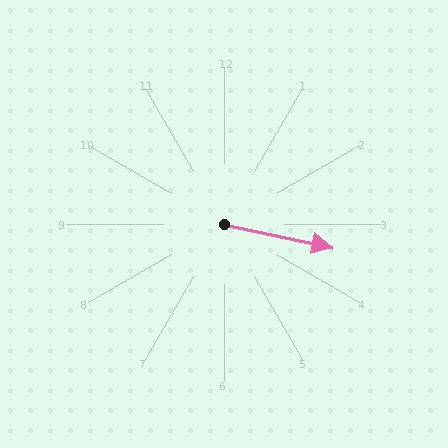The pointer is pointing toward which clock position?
Roughly 3 o'clock.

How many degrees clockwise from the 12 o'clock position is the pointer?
Approximately 102 degrees.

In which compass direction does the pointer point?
East.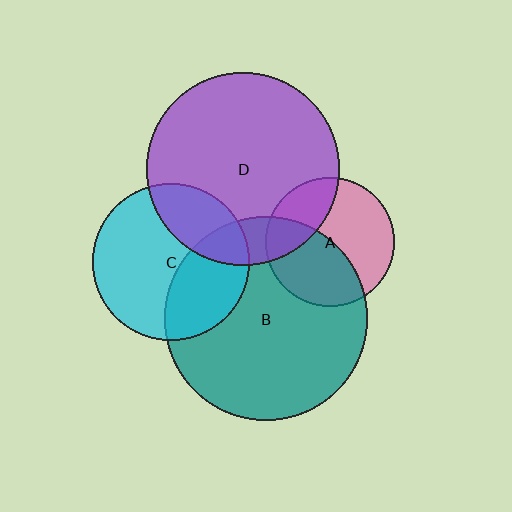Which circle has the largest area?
Circle B (teal).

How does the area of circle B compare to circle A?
Approximately 2.5 times.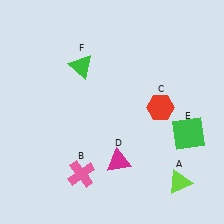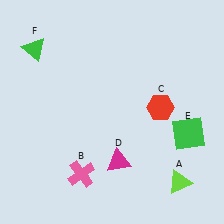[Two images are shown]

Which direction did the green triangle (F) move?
The green triangle (F) moved left.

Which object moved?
The green triangle (F) moved left.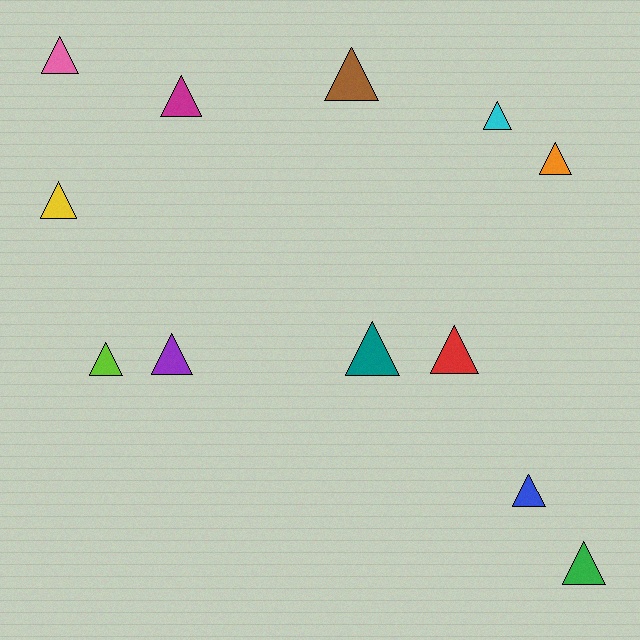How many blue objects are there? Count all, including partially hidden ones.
There is 1 blue object.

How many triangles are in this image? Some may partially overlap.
There are 12 triangles.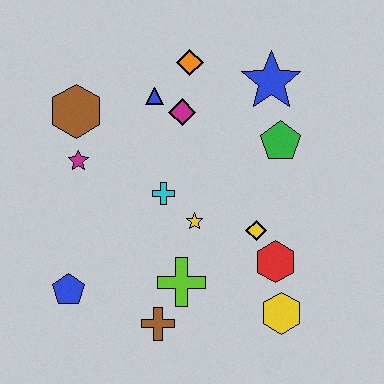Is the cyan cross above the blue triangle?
No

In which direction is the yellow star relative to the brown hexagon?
The yellow star is to the right of the brown hexagon.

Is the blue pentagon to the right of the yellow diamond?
No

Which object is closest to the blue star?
The green pentagon is closest to the blue star.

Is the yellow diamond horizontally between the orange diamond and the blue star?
Yes